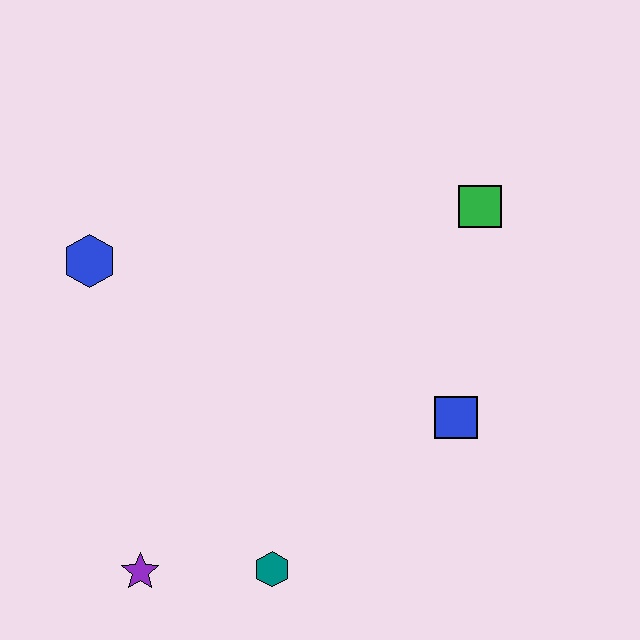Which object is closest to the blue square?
The green square is closest to the blue square.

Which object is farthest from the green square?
The purple star is farthest from the green square.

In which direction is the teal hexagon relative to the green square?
The teal hexagon is below the green square.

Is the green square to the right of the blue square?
Yes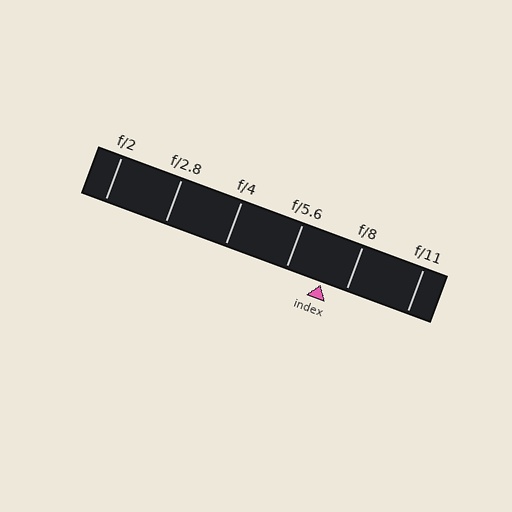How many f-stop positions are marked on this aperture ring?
There are 6 f-stop positions marked.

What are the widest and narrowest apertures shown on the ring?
The widest aperture shown is f/2 and the narrowest is f/11.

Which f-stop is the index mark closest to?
The index mark is closest to f/8.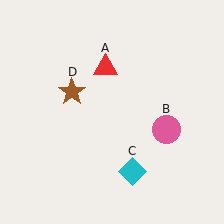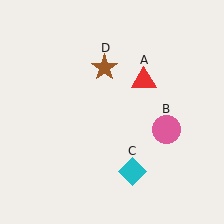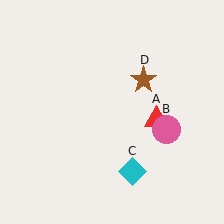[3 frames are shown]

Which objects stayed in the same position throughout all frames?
Pink circle (object B) and cyan diamond (object C) remained stationary.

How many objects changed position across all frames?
2 objects changed position: red triangle (object A), brown star (object D).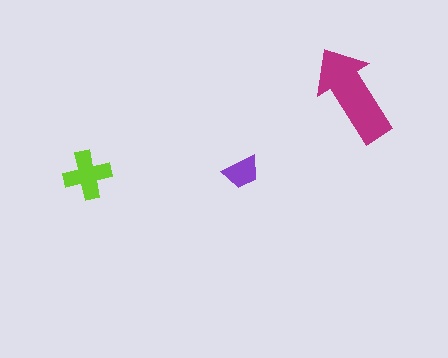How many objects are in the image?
There are 3 objects in the image.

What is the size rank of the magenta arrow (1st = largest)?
1st.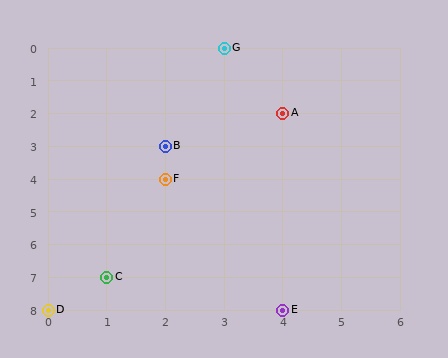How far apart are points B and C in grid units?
Points B and C are 1 column and 4 rows apart (about 4.1 grid units diagonally).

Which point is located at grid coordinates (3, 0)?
Point G is at (3, 0).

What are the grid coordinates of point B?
Point B is at grid coordinates (2, 3).